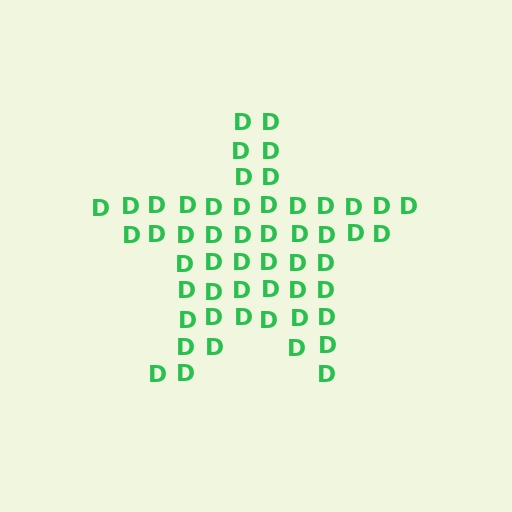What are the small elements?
The small elements are letter D's.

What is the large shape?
The large shape is a star.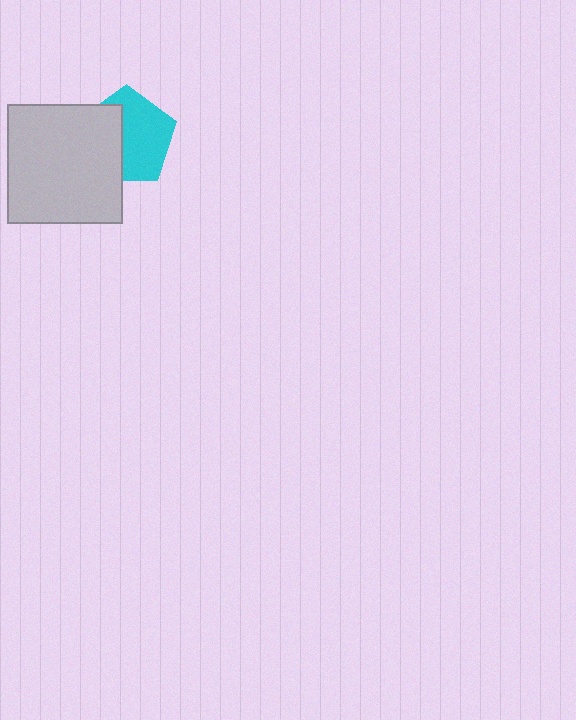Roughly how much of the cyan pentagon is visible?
About half of it is visible (roughly 57%).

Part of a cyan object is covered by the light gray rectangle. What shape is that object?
It is a pentagon.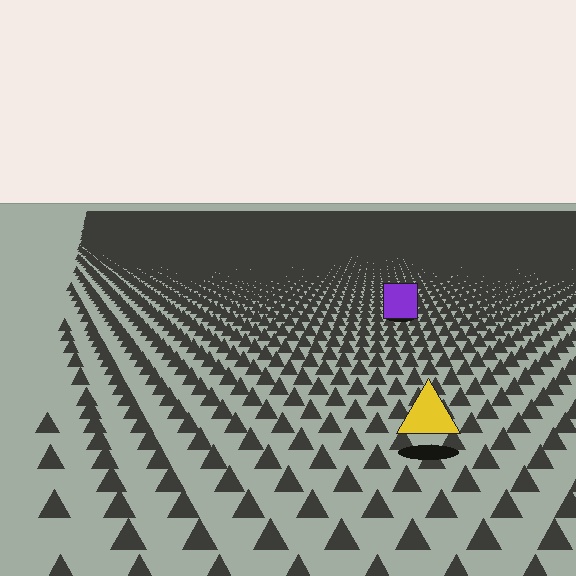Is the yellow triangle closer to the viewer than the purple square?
Yes. The yellow triangle is closer — you can tell from the texture gradient: the ground texture is coarser near it.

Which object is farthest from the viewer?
The purple square is farthest from the viewer. It appears smaller and the ground texture around it is denser.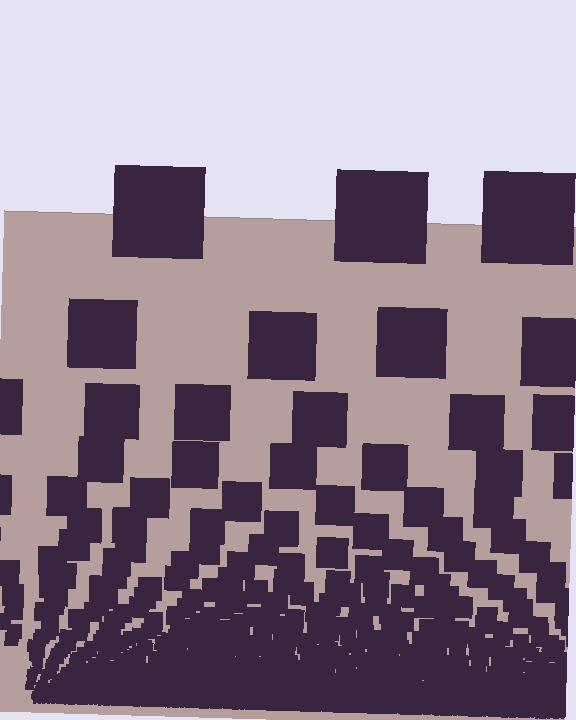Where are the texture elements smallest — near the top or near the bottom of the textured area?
Near the bottom.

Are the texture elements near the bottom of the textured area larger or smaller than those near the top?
Smaller. The gradient is inverted — elements near the bottom are smaller and denser.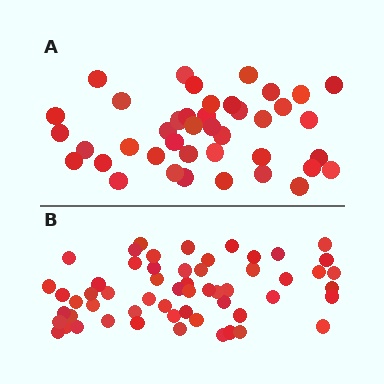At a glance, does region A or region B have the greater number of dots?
Region B (the bottom region) has more dots.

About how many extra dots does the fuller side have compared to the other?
Region B has approximately 15 more dots than region A.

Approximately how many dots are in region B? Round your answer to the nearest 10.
About 60 dots. (The exact count is 57, which rounds to 60.)